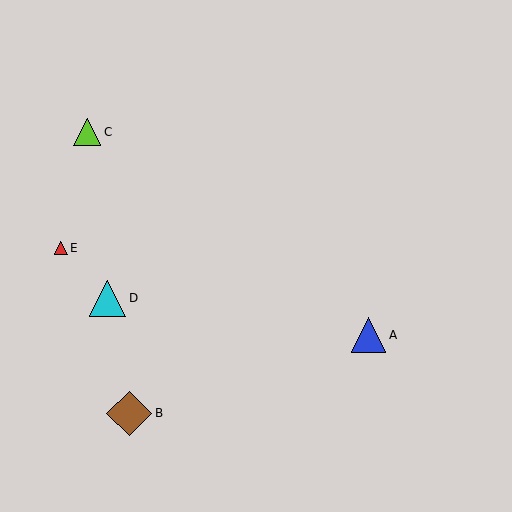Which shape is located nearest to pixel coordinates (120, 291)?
The cyan triangle (labeled D) at (107, 298) is nearest to that location.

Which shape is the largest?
The brown diamond (labeled B) is the largest.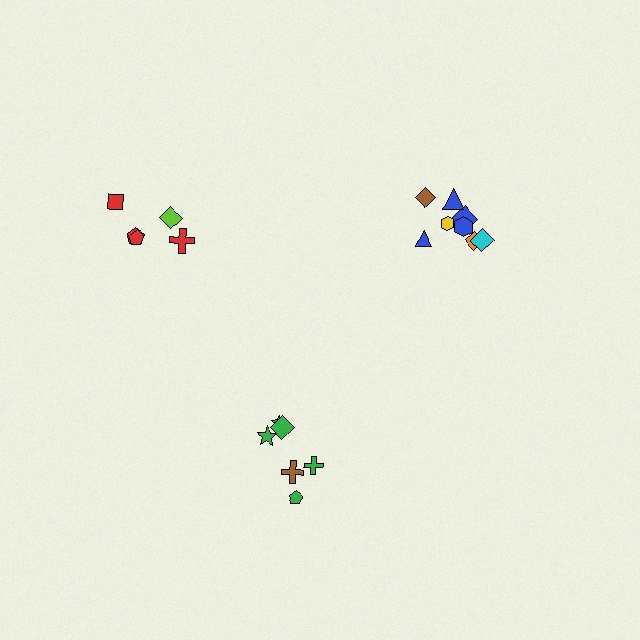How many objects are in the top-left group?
There are 5 objects.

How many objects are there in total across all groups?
There are 19 objects.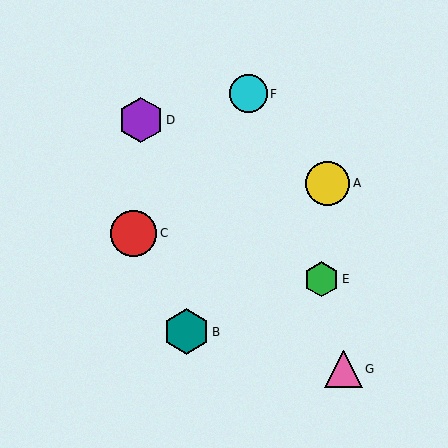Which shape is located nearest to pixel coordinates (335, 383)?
The pink triangle (labeled G) at (343, 369) is nearest to that location.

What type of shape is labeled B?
Shape B is a teal hexagon.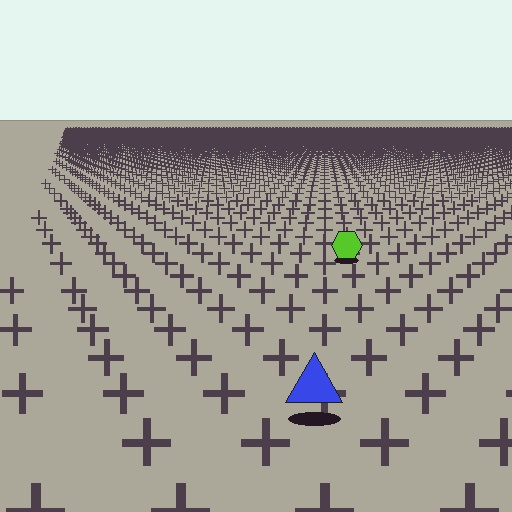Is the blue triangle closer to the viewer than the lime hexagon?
Yes. The blue triangle is closer — you can tell from the texture gradient: the ground texture is coarser near it.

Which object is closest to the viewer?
The blue triangle is closest. The texture marks near it are larger and more spread out.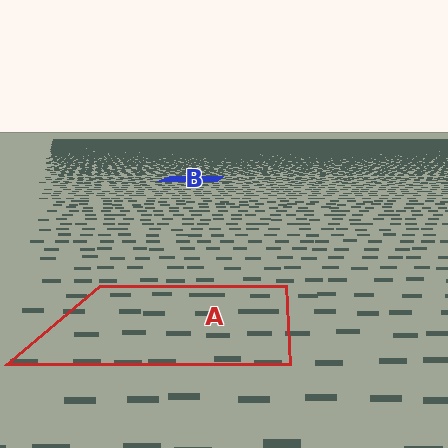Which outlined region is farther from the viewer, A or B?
Region B is farther from the viewer — the texture elements inside it appear smaller and more densely packed.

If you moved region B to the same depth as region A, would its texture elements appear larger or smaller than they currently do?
They would appear larger. At a closer depth, the same texture elements are projected at a bigger on-screen size.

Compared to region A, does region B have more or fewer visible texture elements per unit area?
Region B has more texture elements per unit area — they are packed more densely because it is farther away.